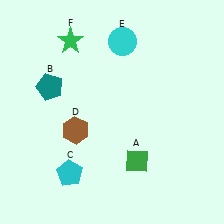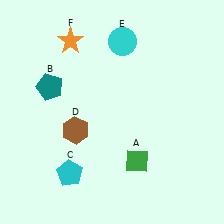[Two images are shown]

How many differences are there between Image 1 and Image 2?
There is 1 difference between the two images.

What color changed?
The star (F) changed from green in Image 1 to orange in Image 2.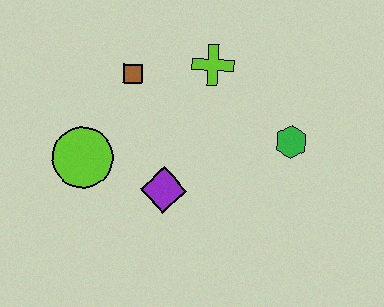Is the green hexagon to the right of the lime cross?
Yes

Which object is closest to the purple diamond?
The lime circle is closest to the purple diamond.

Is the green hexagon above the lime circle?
Yes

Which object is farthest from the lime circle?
The green hexagon is farthest from the lime circle.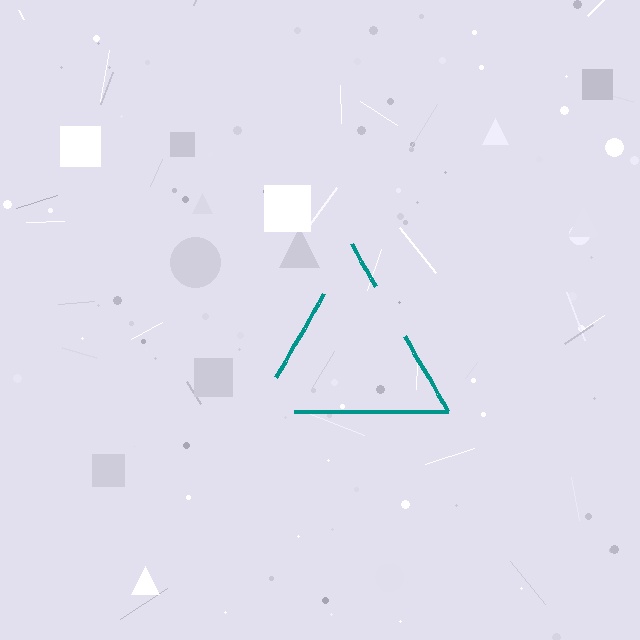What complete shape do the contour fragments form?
The contour fragments form a triangle.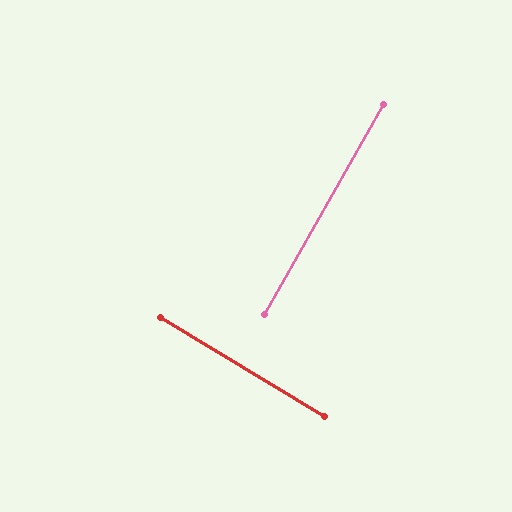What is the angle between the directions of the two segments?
Approximately 88 degrees.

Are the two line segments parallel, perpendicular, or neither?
Perpendicular — they meet at approximately 88°.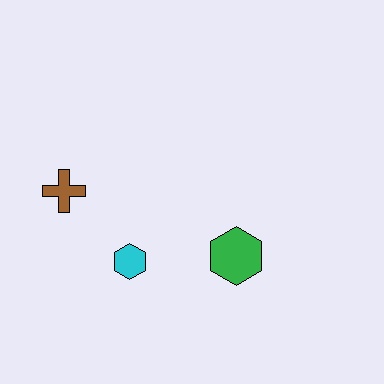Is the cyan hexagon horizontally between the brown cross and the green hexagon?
Yes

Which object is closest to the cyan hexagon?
The brown cross is closest to the cyan hexagon.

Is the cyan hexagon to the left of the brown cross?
No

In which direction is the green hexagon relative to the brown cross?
The green hexagon is to the right of the brown cross.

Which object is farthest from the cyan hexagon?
The green hexagon is farthest from the cyan hexagon.